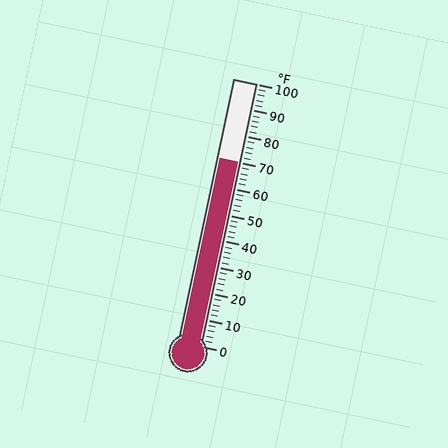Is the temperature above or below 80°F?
The temperature is below 80°F.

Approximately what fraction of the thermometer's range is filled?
The thermometer is filled to approximately 70% of its range.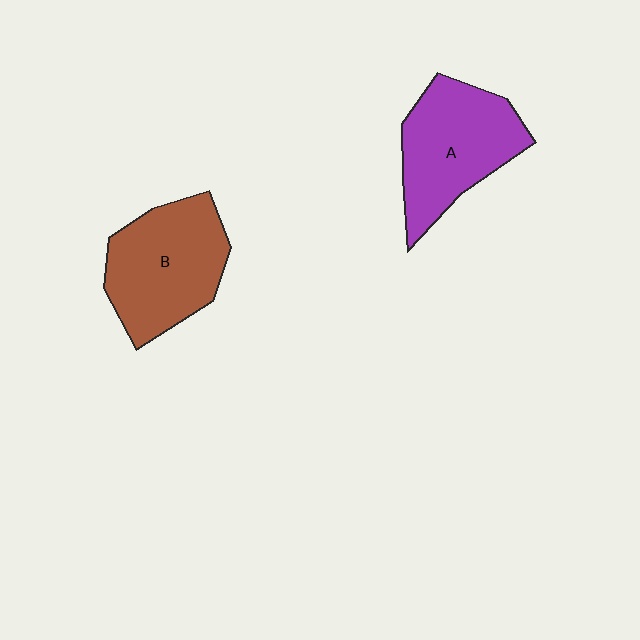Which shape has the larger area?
Shape B (brown).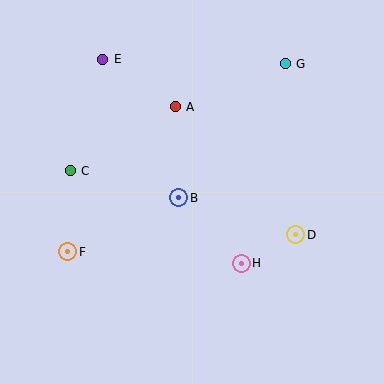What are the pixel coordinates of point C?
Point C is at (70, 171).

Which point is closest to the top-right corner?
Point G is closest to the top-right corner.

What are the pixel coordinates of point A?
Point A is at (175, 107).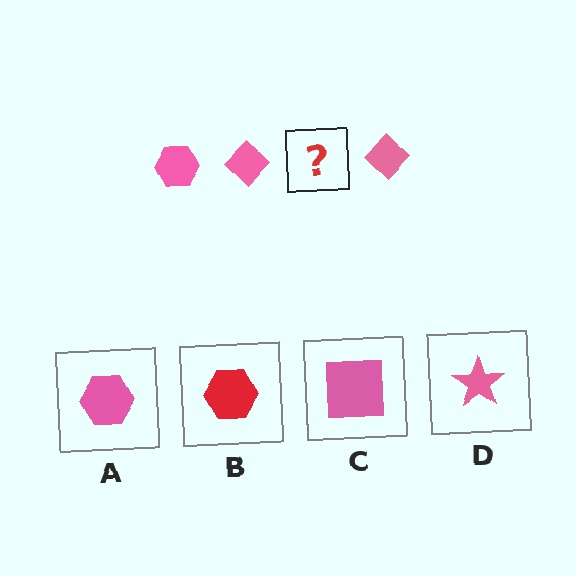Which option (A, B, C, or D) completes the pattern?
A.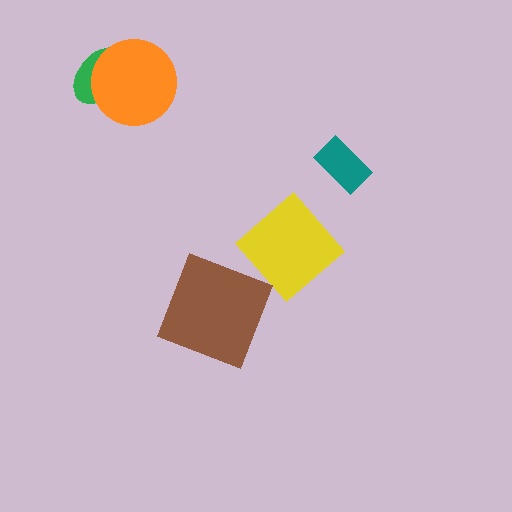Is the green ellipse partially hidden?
Yes, it is partially covered by another shape.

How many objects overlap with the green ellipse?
1 object overlaps with the green ellipse.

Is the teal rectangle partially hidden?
No, no other shape covers it.